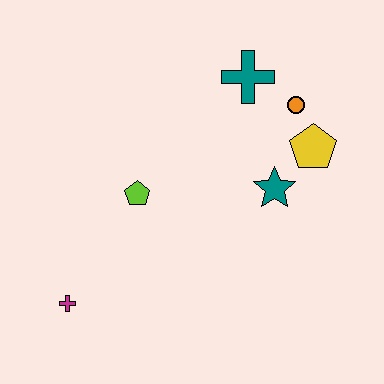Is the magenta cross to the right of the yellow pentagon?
No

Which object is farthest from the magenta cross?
The orange circle is farthest from the magenta cross.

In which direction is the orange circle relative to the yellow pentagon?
The orange circle is above the yellow pentagon.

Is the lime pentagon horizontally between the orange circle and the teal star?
No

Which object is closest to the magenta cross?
The lime pentagon is closest to the magenta cross.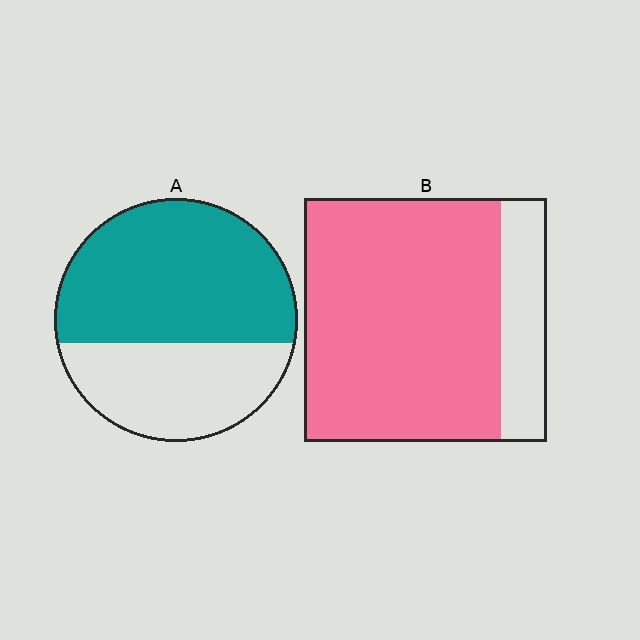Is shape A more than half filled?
Yes.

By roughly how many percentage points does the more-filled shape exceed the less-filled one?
By roughly 20 percentage points (B over A).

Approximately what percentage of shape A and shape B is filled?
A is approximately 60% and B is approximately 80%.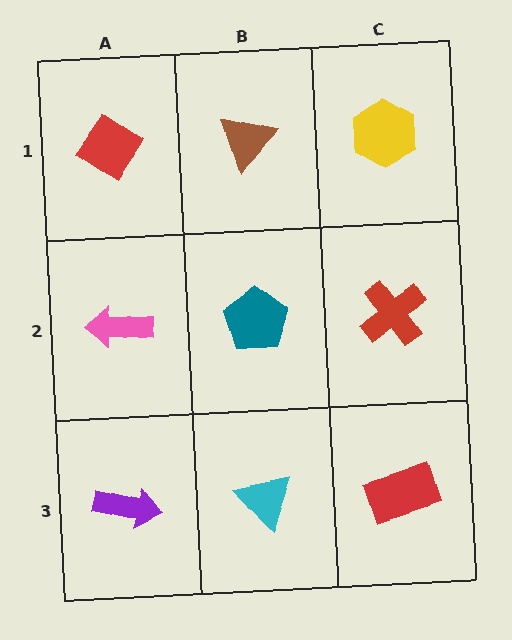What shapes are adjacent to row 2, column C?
A yellow hexagon (row 1, column C), a red rectangle (row 3, column C), a teal pentagon (row 2, column B).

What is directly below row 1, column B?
A teal pentagon.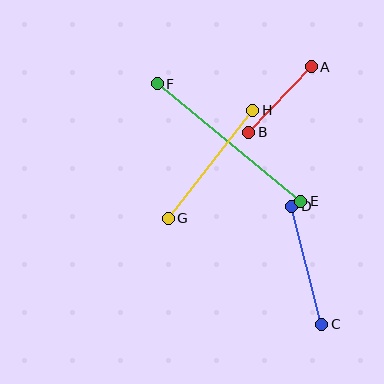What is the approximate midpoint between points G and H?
The midpoint is at approximately (211, 164) pixels.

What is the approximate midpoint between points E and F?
The midpoint is at approximately (229, 142) pixels.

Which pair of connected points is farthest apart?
Points E and F are farthest apart.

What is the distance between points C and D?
The distance is approximately 122 pixels.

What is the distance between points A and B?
The distance is approximately 91 pixels.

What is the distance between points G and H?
The distance is approximately 137 pixels.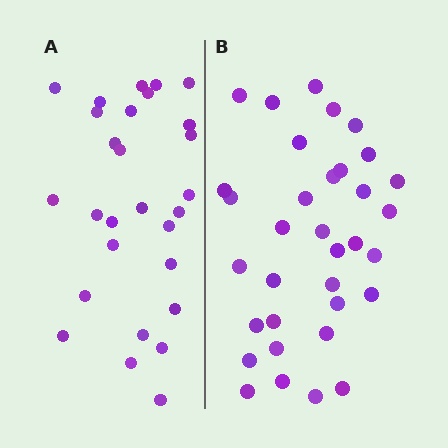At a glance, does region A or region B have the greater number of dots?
Region B (the right region) has more dots.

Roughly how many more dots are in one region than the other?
Region B has about 6 more dots than region A.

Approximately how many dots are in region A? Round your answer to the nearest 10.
About 30 dots. (The exact count is 28, which rounds to 30.)